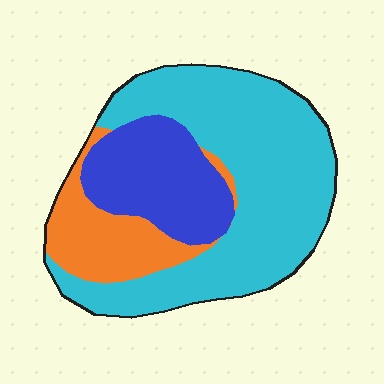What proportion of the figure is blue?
Blue takes up less than a quarter of the figure.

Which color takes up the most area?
Cyan, at roughly 60%.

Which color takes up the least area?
Orange, at roughly 20%.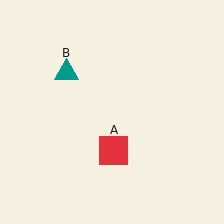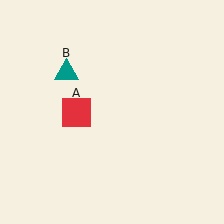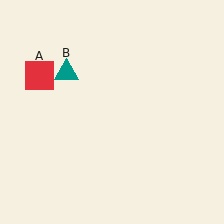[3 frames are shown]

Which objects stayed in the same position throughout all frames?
Teal triangle (object B) remained stationary.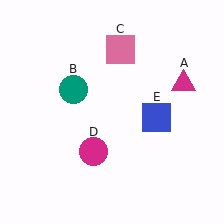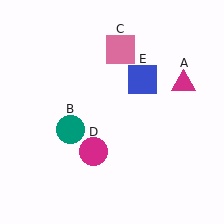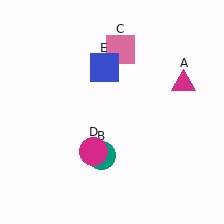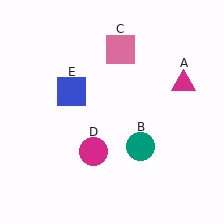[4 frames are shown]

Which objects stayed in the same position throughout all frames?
Magenta triangle (object A) and pink square (object C) and magenta circle (object D) remained stationary.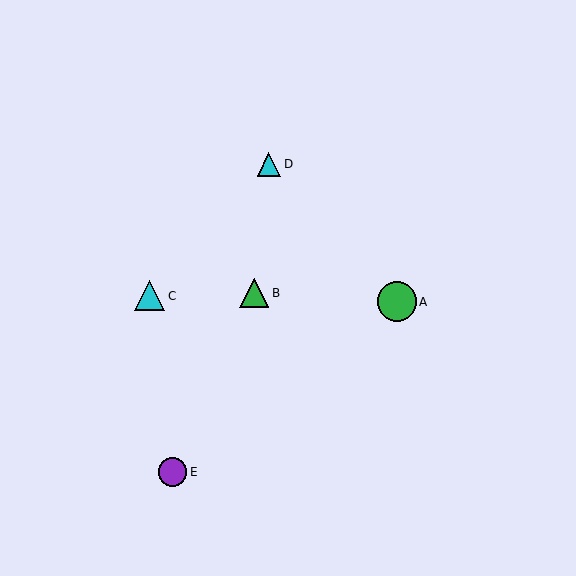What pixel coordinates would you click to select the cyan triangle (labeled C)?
Click at (149, 296) to select the cyan triangle C.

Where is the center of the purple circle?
The center of the purple circle is at (173, 472).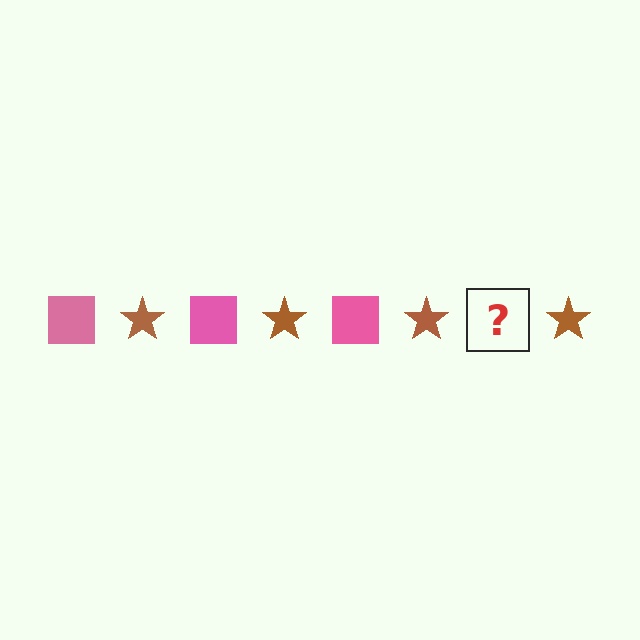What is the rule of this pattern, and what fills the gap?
The rule is that the pattern alternates between pink square and brown star. The gap should be filled with a pink square.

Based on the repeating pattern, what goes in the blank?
The blank should be a pink square.